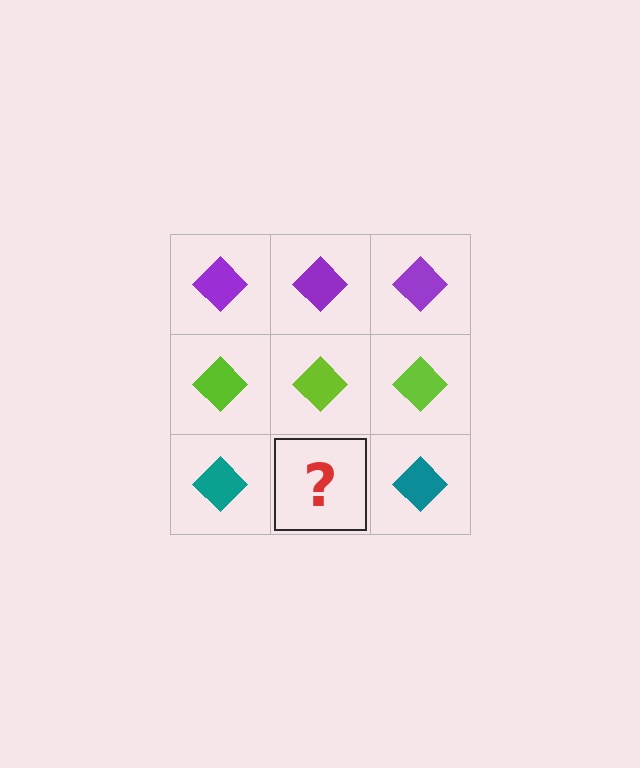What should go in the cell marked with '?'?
The missing cell should contain a teal diamond.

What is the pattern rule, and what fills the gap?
The rule is that each row has a consistent color. The gap should be filled with a teal diamond.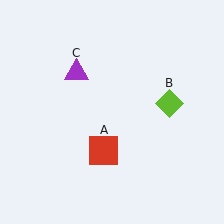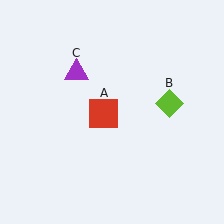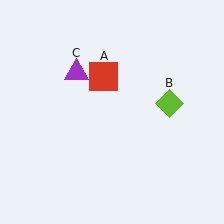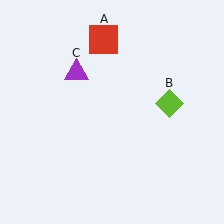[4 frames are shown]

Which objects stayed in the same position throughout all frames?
Lime diamond (object B) and purple triangle (object C) remained stationary.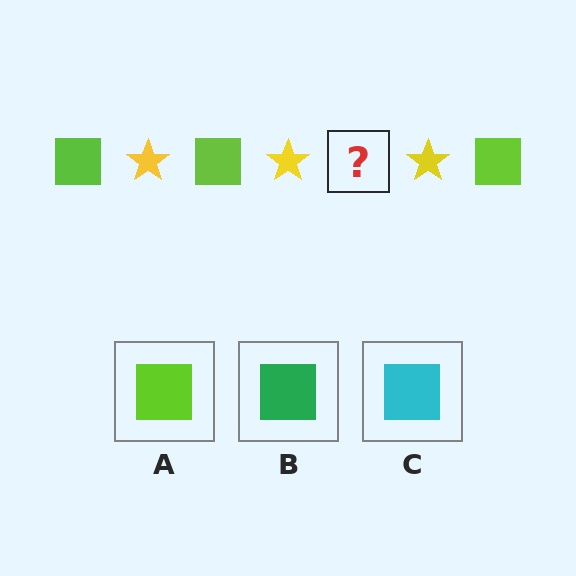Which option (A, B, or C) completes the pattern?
A.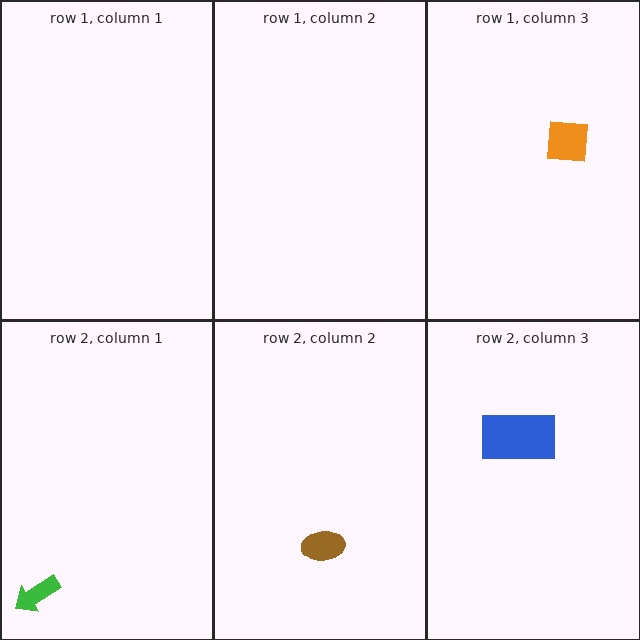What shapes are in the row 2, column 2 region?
The brown ellipse.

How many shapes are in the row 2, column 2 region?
1.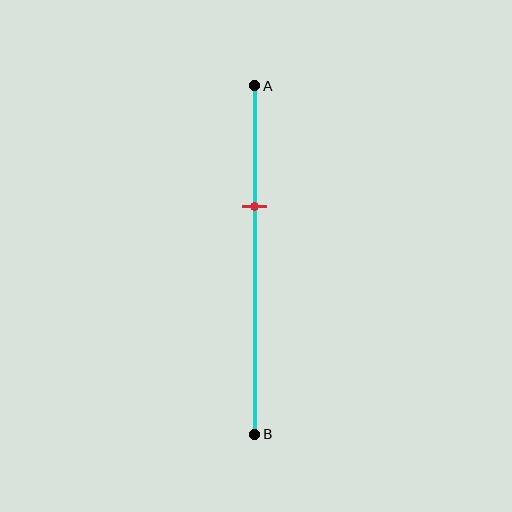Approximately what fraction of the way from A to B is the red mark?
The red mark is approximately 35% of the way from A to B.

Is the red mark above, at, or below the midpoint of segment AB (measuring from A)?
The red mark is above the midpoint of segment AB.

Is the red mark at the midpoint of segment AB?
No, the mark is at about 35% from A, not at the 50% midpoint.